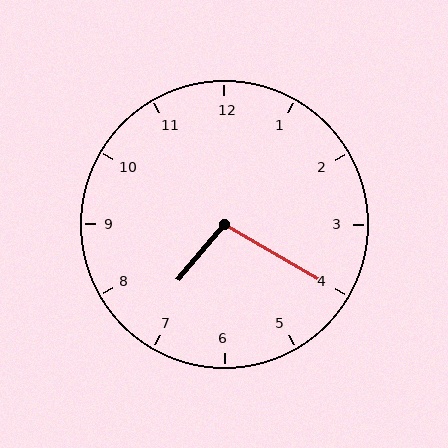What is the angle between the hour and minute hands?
Approximately 100 degrees.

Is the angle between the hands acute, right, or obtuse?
It is obtuse.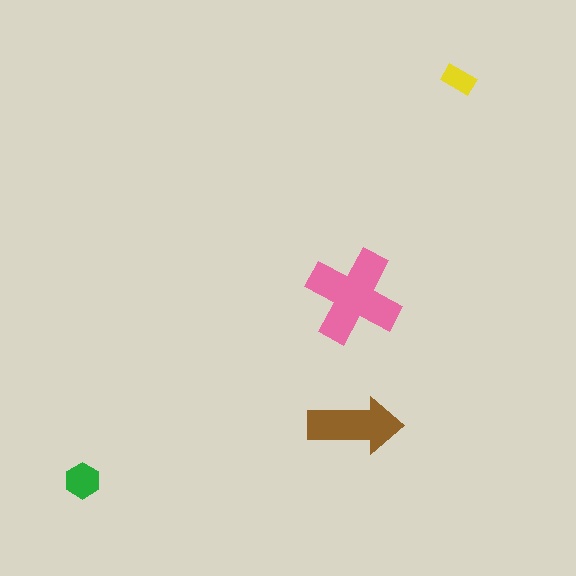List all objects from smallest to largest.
The yellow rectangle, the green hexagon, the brown arrow, the pink cross.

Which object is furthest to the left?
The green hexagon is leftmost.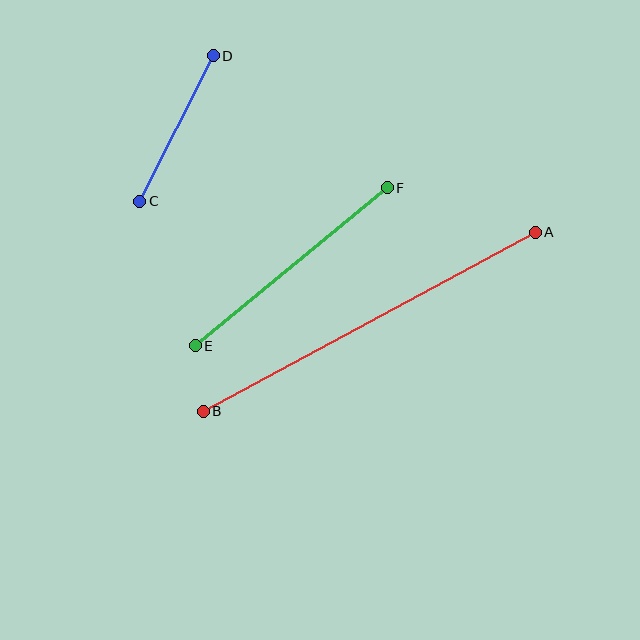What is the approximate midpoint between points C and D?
The midpoint is at approximately (176, 128) pixels.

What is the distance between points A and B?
The distance is approximately 377 pixels.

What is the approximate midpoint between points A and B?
The midpoint is at approximately (369, 322) pixels.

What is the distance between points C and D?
The distance is approximately 163 pixels.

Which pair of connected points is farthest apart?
Points A and B are farthest apart.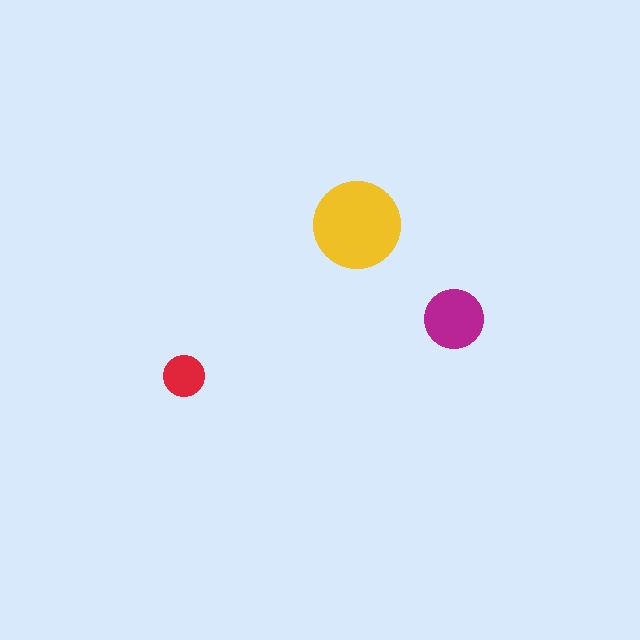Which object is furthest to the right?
The magenta circle is rightmost.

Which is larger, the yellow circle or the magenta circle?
The yellow one.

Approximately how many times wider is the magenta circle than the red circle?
About 1.5 times wider.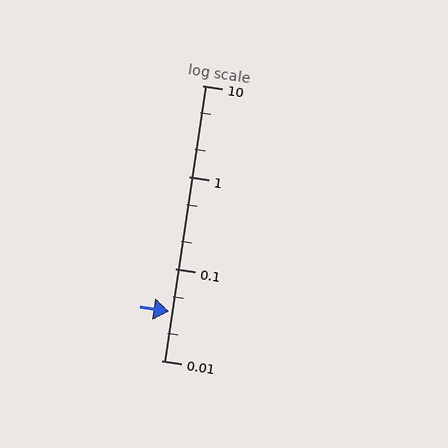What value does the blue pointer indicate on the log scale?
The pointer indicates approximately 0.034.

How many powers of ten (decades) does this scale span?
The scale spans 3 decades, from 0.01 to 10.